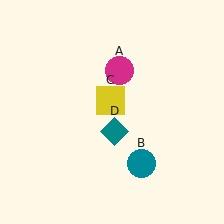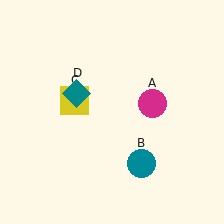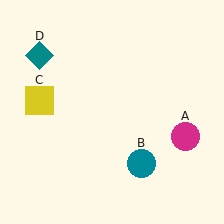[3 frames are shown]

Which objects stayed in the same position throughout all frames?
Teal circle (object B) remained stationary.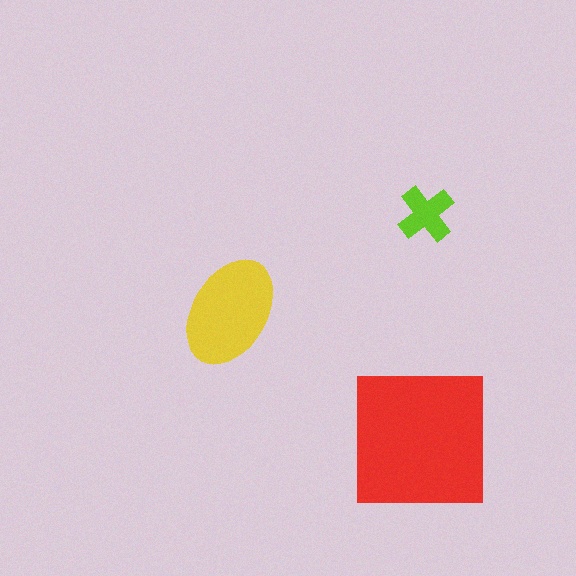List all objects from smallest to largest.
The lime cross, the yellow ellipse, the red square.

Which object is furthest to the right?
The lime cross is rightmost.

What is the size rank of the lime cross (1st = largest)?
3rd.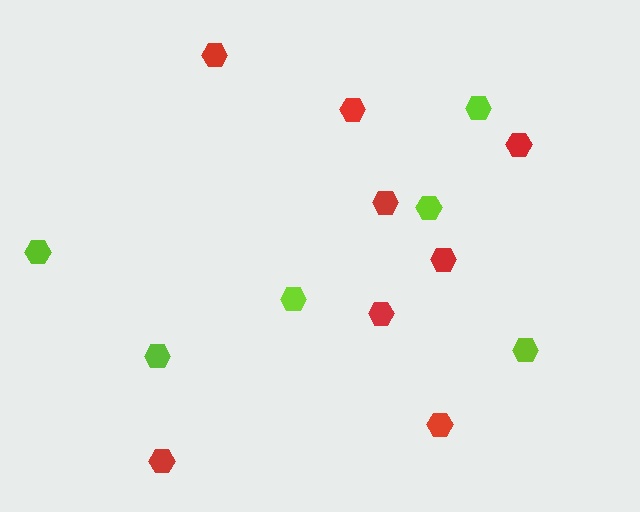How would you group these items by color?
There are 2 groups: one group of lime hexagons (6) and one group of red hexagons (8).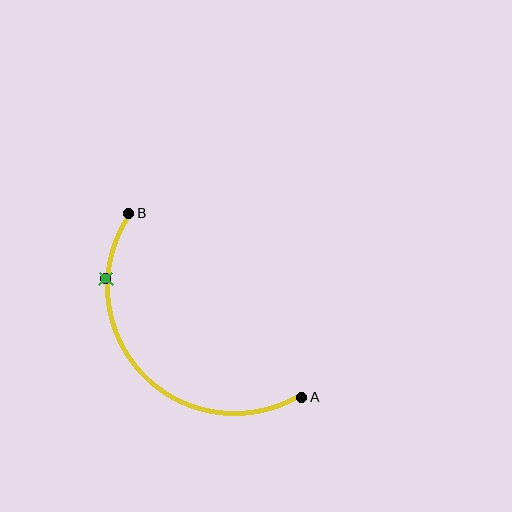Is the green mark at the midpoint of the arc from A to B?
No. The green mark lies on the arc but is closer to endpoint B. The arc midpoint would be at the point on the curve equidistant along the arc from both A and B.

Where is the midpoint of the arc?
The arc midpoint is the point on the curve farthest from the straight line joining A and B. It sits below and to the left of that line.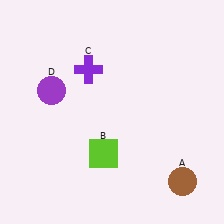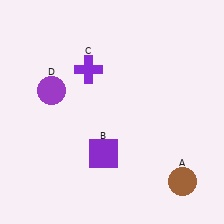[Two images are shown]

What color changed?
The square (B) changed from lime in Image 1 to purple in Image 2.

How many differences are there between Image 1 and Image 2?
There is 1 difference between the two images.